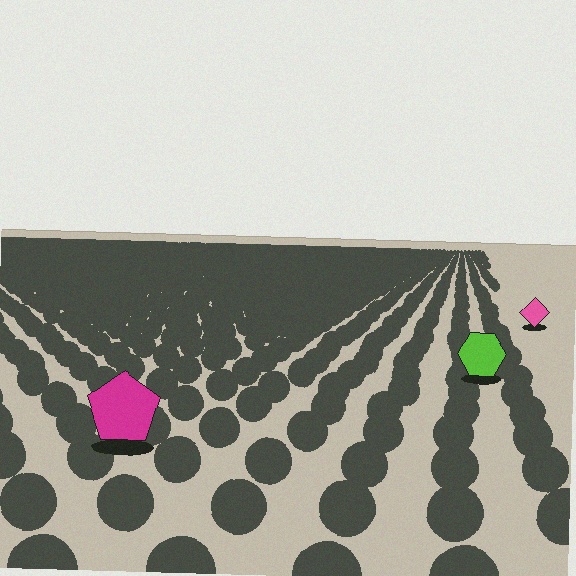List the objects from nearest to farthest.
From nearest to farthest: the magenta pentagon, the lime hexagon, the pink diamond.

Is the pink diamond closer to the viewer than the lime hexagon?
No. The lime hexagon is closer — you can tell from the texture gradient: the ground texture is coarser near it.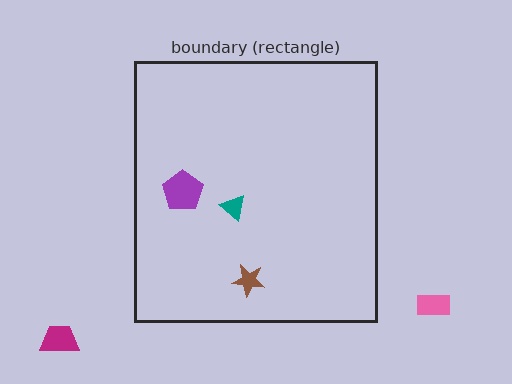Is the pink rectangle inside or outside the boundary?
Outside.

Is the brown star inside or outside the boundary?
Inside.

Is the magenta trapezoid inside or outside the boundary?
Outside.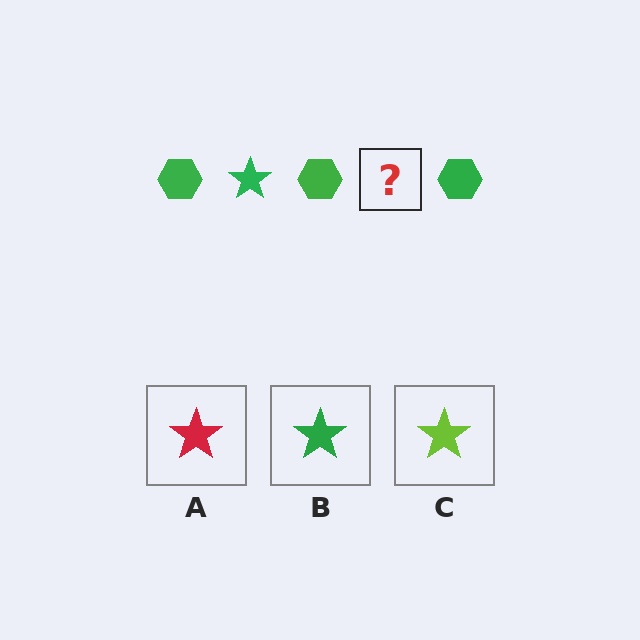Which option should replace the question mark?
Option B.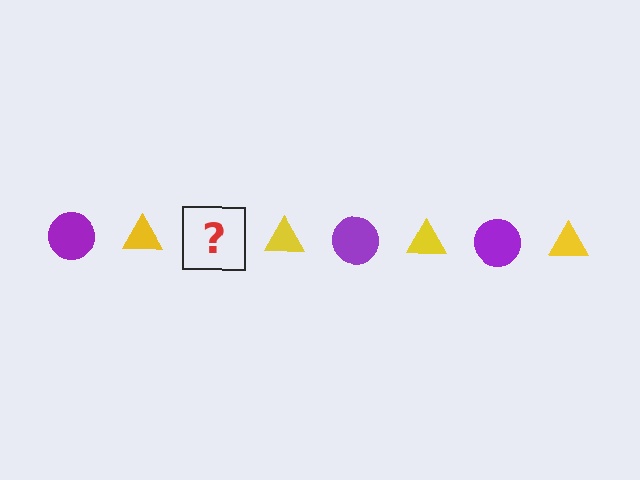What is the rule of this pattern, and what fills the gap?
The rule is that the pattern alternates between purple circle and yellow triangle. The gap should be filled with a purple circle.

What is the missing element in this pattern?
The missing element is a purple circle.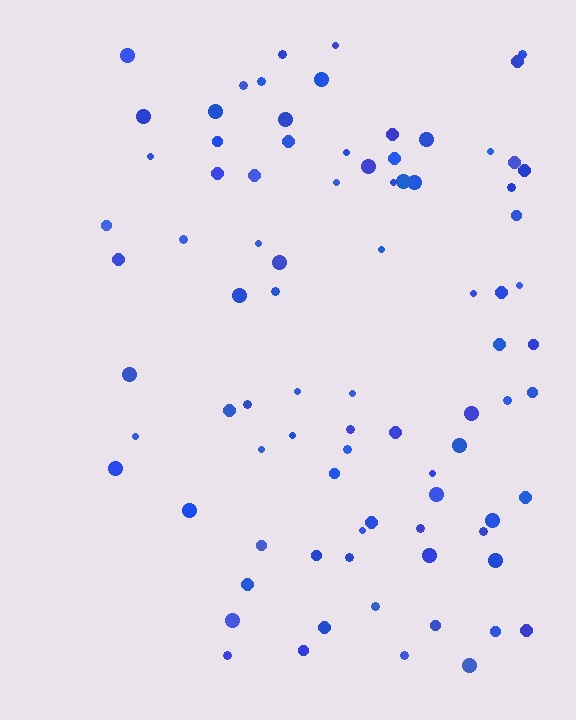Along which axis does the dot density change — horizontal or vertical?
Horizontal.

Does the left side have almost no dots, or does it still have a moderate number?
Still a moderate number, just noticeably fewer than the right.